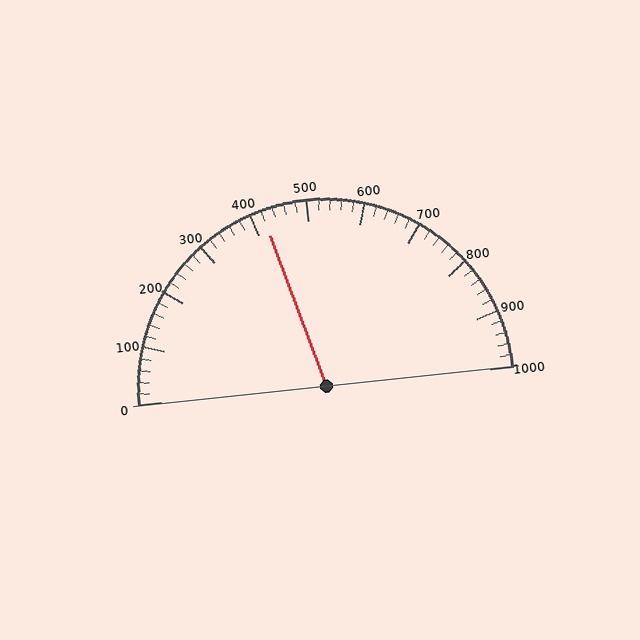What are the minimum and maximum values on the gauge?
The gauge ranges from 0 to 1000.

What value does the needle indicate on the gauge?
The needle indicates approximately 420.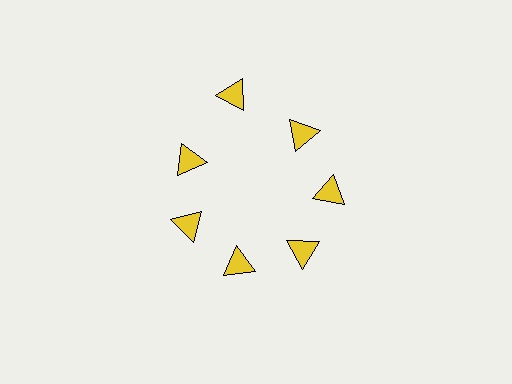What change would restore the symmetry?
The symmetry would be restored by moving it inward, back onto the ring so that all 7 triangles sit at equal angles and equal distance from the center.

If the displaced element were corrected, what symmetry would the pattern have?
It would have 7-fold rotational symmetry — the pattern would map onto itself every 51 degrees.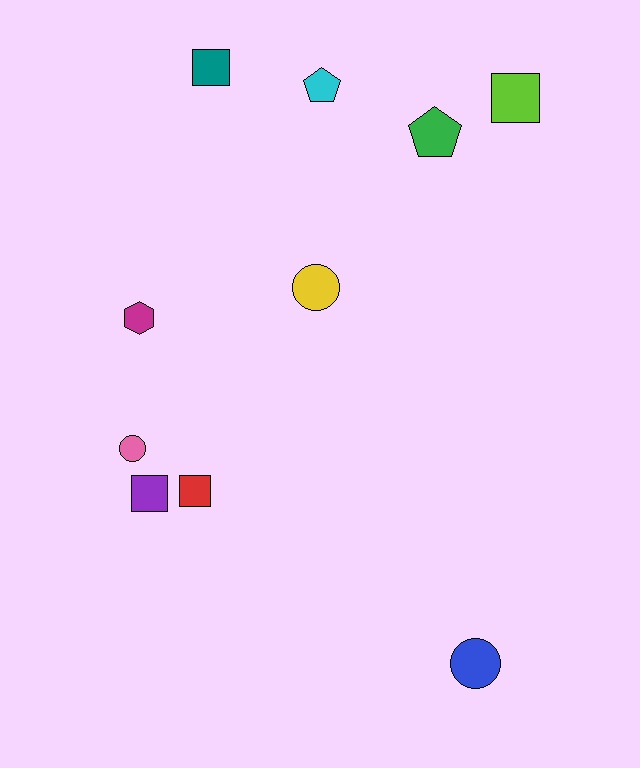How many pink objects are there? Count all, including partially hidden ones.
There is 1 pink object.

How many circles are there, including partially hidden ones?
There are 3 circles.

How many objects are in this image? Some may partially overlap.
There are 10 objects.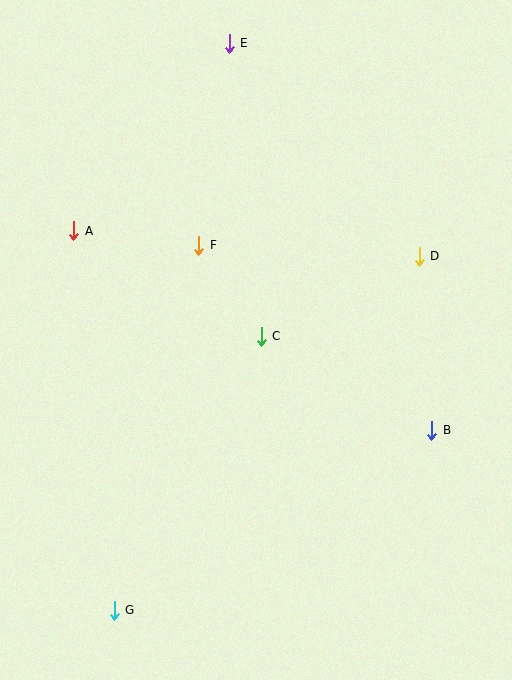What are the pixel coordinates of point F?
Point F is at (199, 245).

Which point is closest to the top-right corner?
Point D is closest to the top-right corner.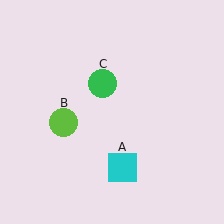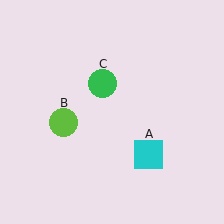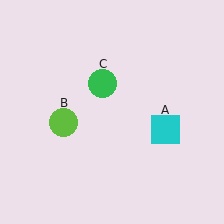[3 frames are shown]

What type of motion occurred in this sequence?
The cyan square (object A) rotated counterclockwise around the center of the scene.